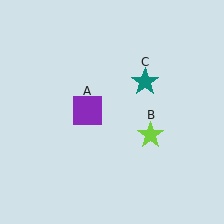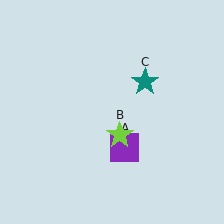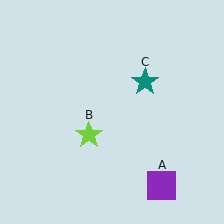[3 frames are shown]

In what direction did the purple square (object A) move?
The purple square (object A) moved down and to the right.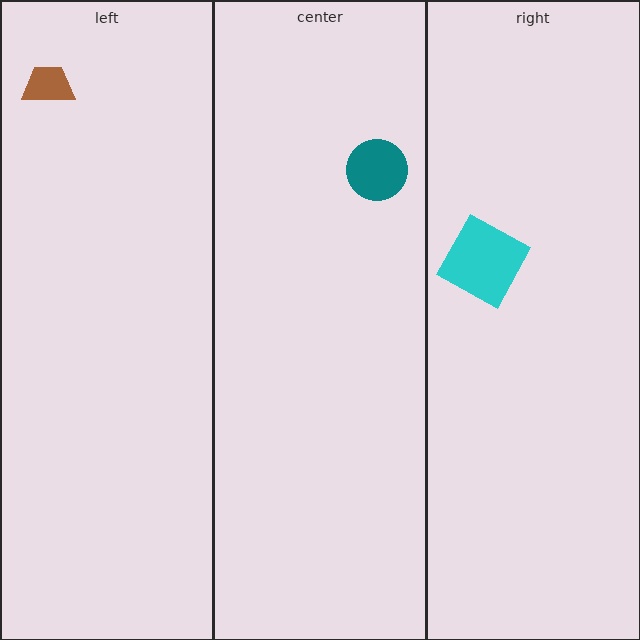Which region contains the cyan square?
The right region.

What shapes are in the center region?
The teal circle.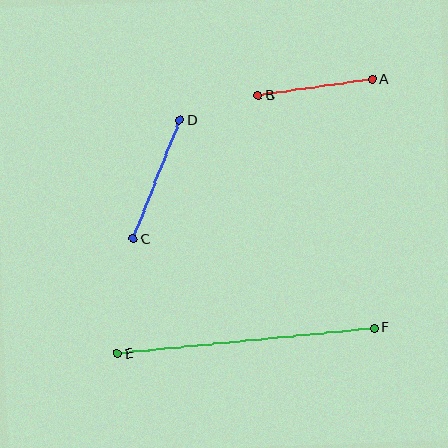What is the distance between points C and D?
The distance is approximately 128 pixels.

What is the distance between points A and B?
The distance is approximately 115 pixels.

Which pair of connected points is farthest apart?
Points E and F are farthest apart.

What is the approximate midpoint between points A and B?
The midpoint is at approximately (315, 88) pixels.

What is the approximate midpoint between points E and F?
The midpoint is at approximately (246, 341) pixels.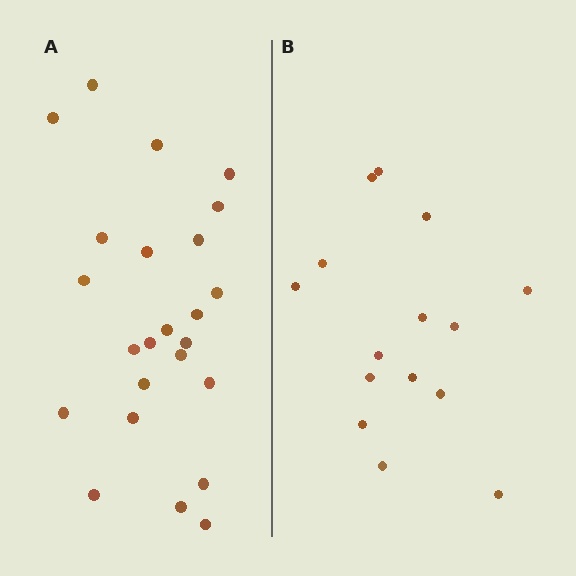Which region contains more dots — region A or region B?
Region A (the left region) has more dots.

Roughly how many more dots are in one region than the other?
Region A has roughly 8 or so more dots than region B.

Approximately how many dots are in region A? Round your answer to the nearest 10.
About 20 dots. (The exact count is 24, which rounds to 20.)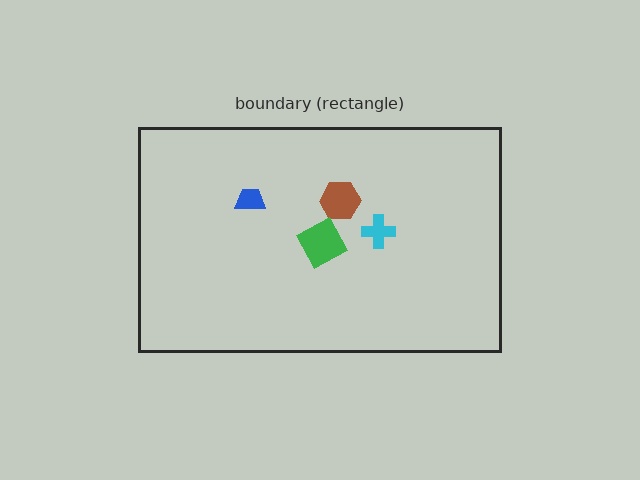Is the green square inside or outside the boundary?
Inside.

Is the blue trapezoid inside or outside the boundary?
Inside.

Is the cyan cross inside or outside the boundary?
Inside.